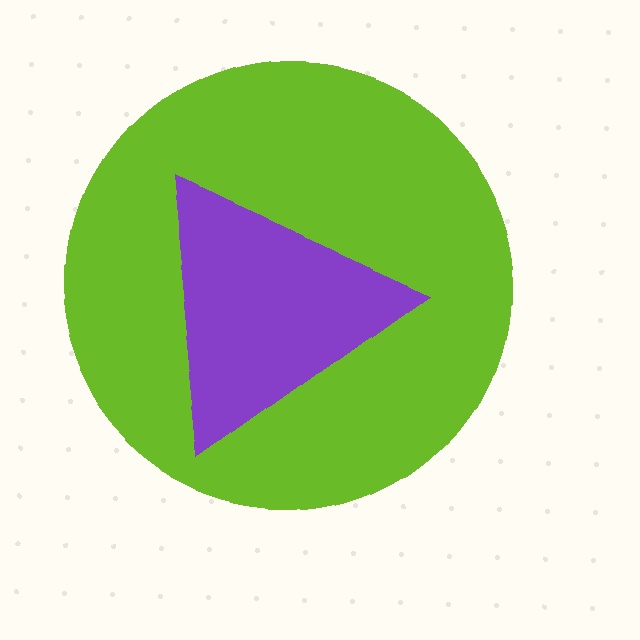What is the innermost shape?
The purple triangle.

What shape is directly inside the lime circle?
The purple triangle.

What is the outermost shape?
The lime circle.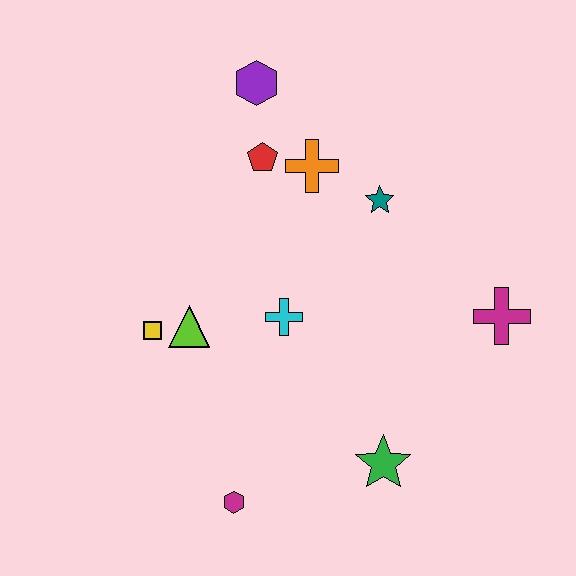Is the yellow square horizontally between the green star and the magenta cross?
No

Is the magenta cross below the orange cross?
Yes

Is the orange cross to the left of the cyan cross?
No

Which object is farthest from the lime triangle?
The magenta cross is farthest from the lime triangle.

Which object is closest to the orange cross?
The red pentagon is closest to the orange cross.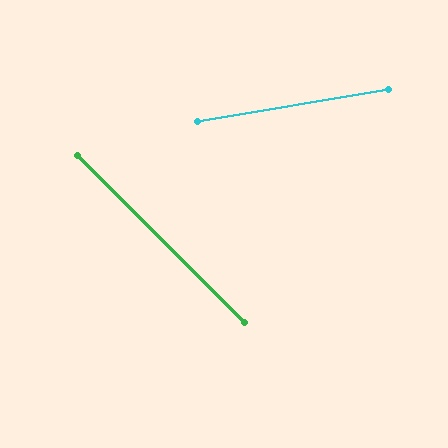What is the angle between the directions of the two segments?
Approximately 54 degrees.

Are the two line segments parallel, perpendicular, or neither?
Neither parallel nor perpendicular — they differ by about 54°.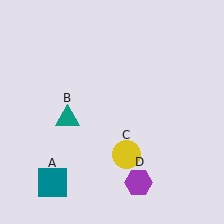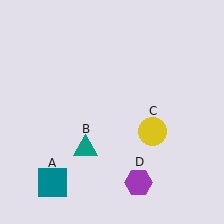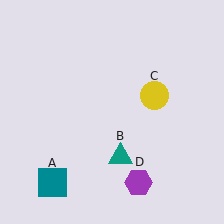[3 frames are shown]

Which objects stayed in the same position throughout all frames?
Teal square (object A) and purple hexagon (object D) remained stationary.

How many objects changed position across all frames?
2 objects changed position: teal triangle (object B), yellow circle (object C).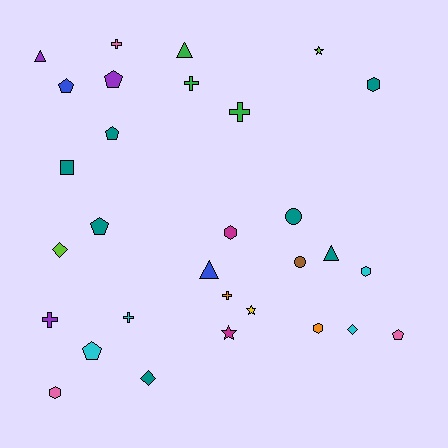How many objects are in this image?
There are 30 objects.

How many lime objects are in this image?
There are 2 lime objects.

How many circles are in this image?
There are 2 circles.